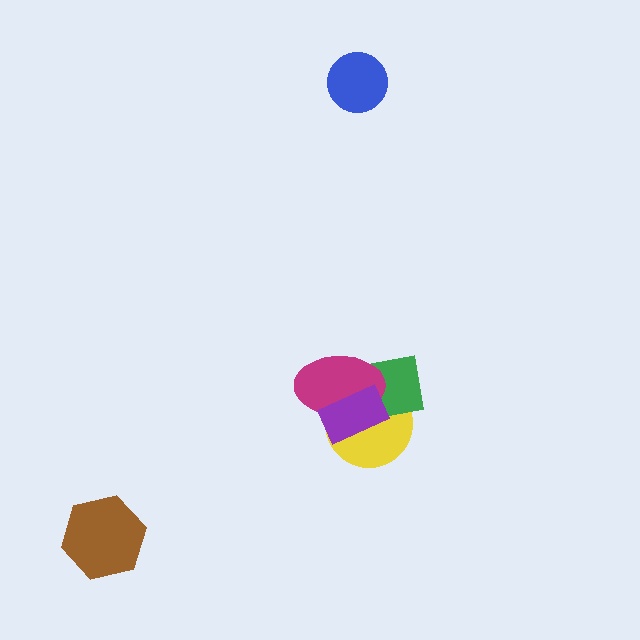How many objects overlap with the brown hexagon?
0 objects overlap with the brown hexagon.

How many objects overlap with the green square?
3 objects overlap with the green square.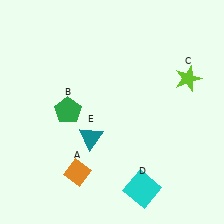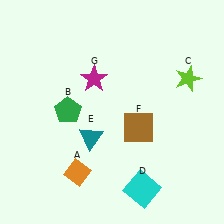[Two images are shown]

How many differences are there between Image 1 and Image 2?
There are 2 differences between the two images.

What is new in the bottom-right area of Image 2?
A brown square (F) was added in the bottom-right area of Image 2.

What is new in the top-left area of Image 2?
A magenta star (G) was added in the top-left area of Image 2.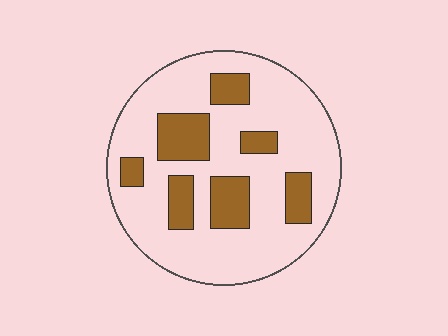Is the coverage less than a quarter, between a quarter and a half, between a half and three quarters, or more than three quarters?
Less than a quarter.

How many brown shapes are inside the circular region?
7.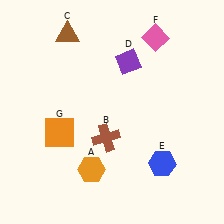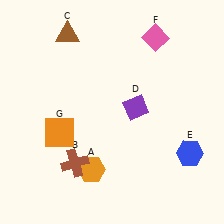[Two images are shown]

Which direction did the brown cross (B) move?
The brown cross (B) moved left.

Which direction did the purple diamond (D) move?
The purple diamond (D) moved down.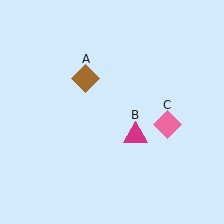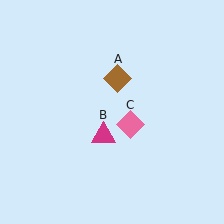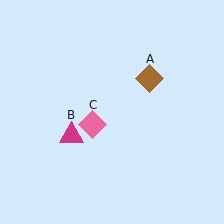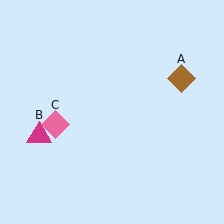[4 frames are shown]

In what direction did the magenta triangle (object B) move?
The magenta triangle (object B) moved left.